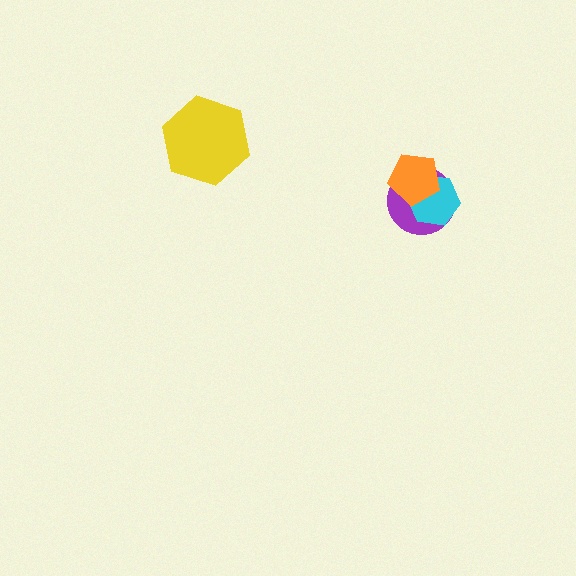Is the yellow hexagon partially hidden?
No, no other shape covers it.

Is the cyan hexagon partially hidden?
Yes, it is partially covered by another shape.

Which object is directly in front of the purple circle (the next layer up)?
The cyan hexagon is directly in front of the purple circle.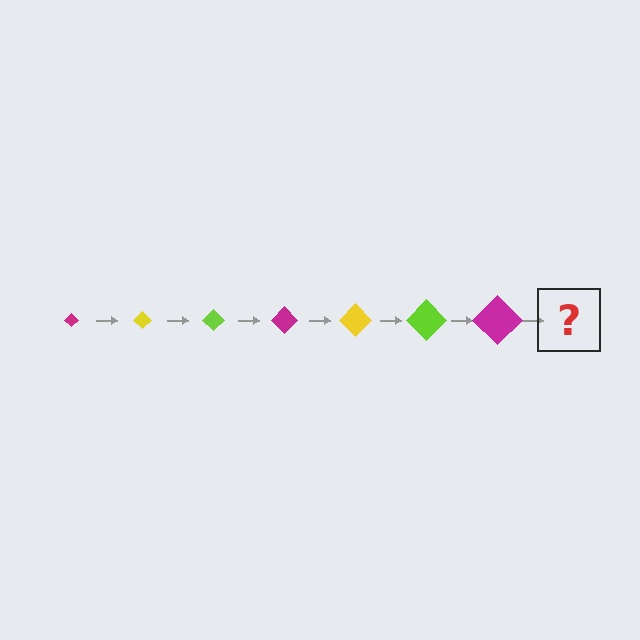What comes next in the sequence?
The next element should be a yellow diamond, larger than the previous one.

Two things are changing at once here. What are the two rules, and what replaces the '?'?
The two rules are that the diamond grows larger each step and the color cycles through magenta, yellow, and lime. The '?' should be a yellow diamond, larger than the previous one.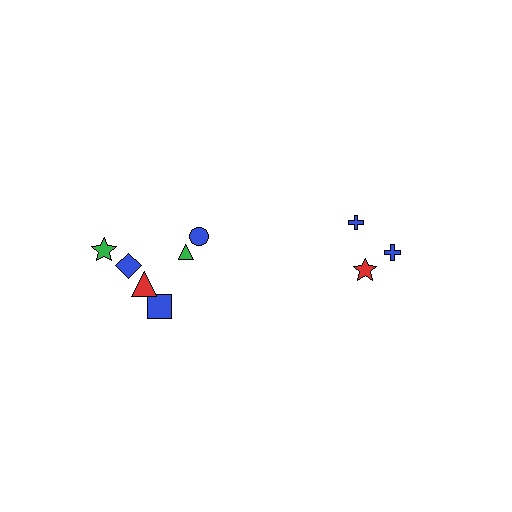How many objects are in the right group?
There are 3 objects.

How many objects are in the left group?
There are 6 objects.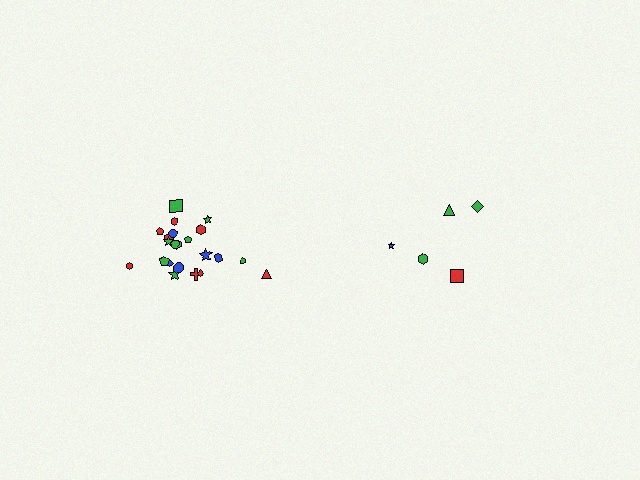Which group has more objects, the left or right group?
The left group.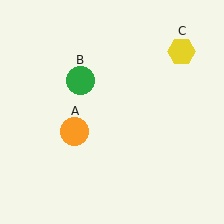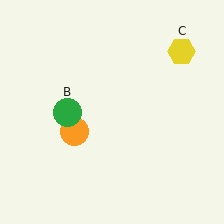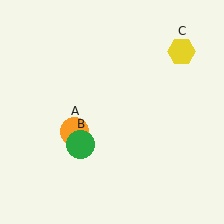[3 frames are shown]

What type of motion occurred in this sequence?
The green circle (object B) rotated counterclockwise around the center of the scene.